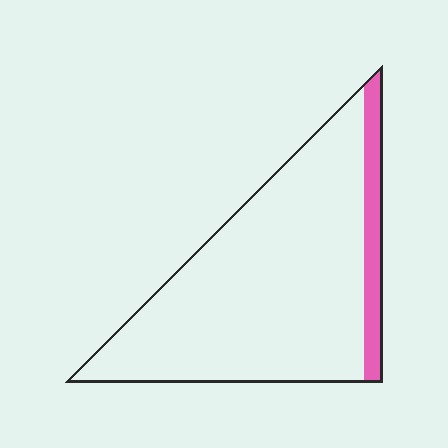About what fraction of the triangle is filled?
About one eighth (1/8).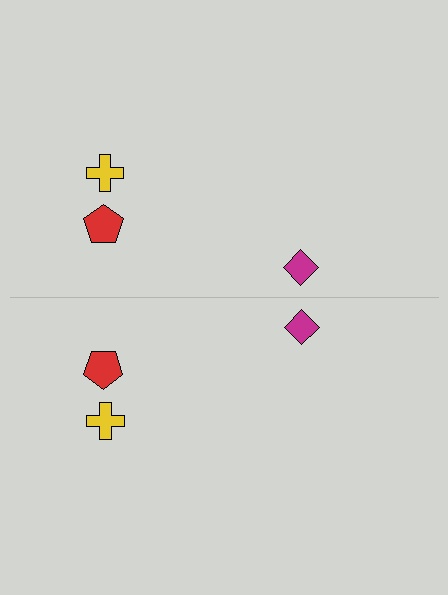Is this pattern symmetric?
Yes, this pattern has bilateral (reflection) symmetry.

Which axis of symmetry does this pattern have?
The pattern has a horizontal axis of symmetry running through the center of the image.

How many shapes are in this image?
There are 6 shapes in this image.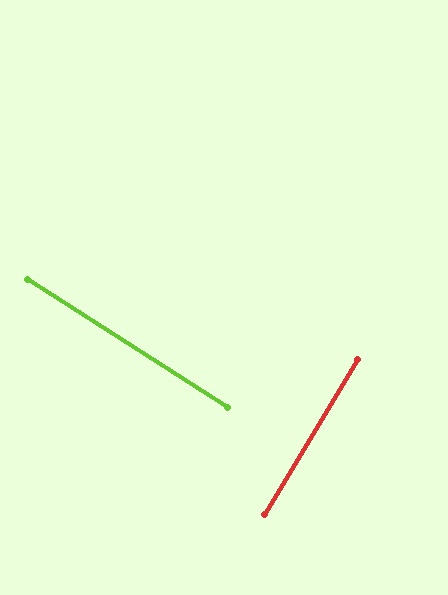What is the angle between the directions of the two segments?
Approximately 88 degrees.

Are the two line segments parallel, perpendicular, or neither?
Perpendicular — they meet at approximately 88°.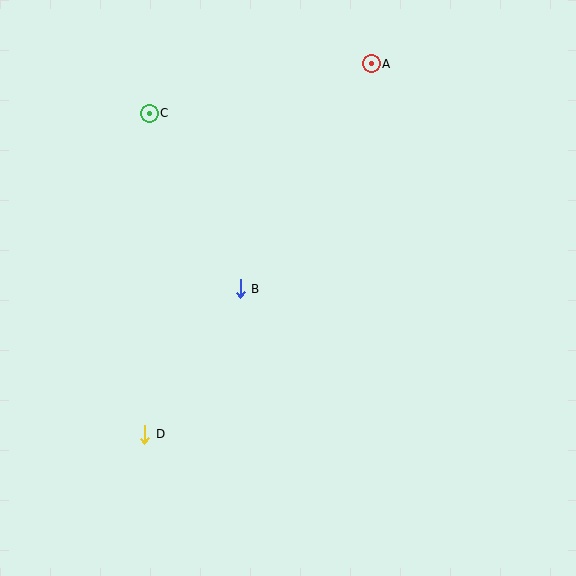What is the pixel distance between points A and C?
The distance between A and C is 228 pixels.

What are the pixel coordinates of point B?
Point B is at (240, 289).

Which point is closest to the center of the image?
Point B at (240, 289) is closest to the center.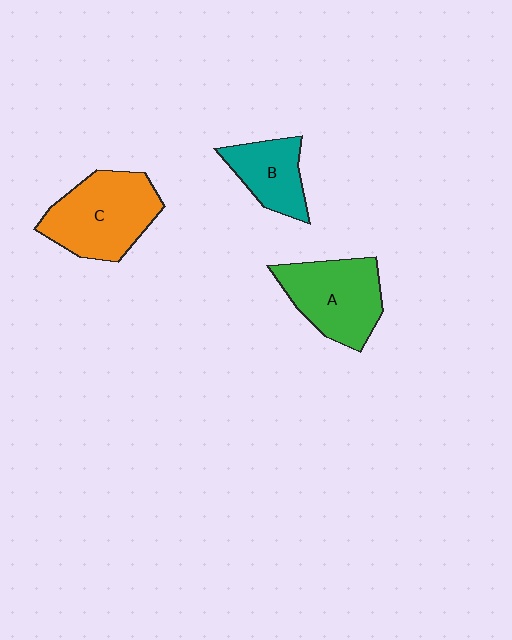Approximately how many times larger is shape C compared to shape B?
Approximately 1.7 times.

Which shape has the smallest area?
Shape B (teal).